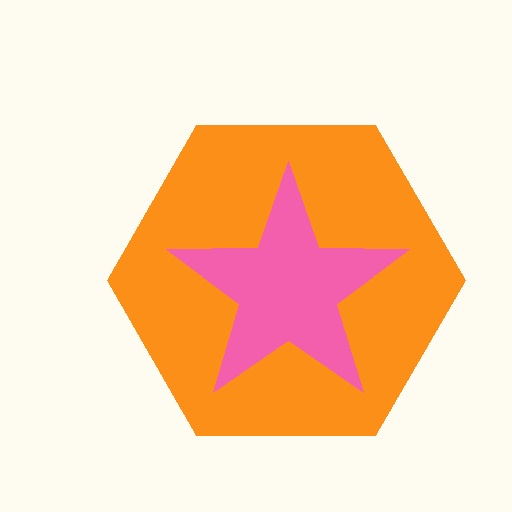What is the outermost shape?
The orange hexagon.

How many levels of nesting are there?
2.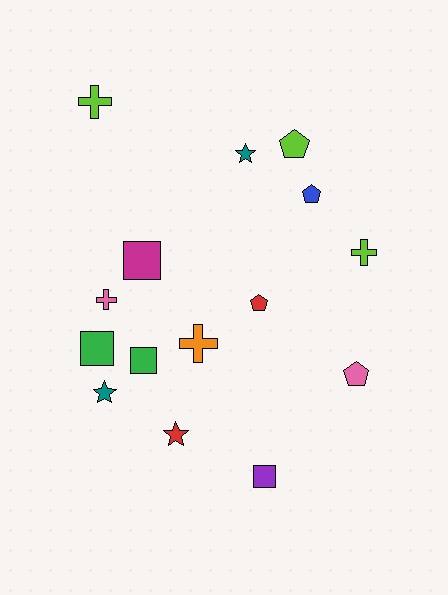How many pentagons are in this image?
There are 4 pentagons.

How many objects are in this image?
There are 15 objects.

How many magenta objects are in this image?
There is 1 magenta object.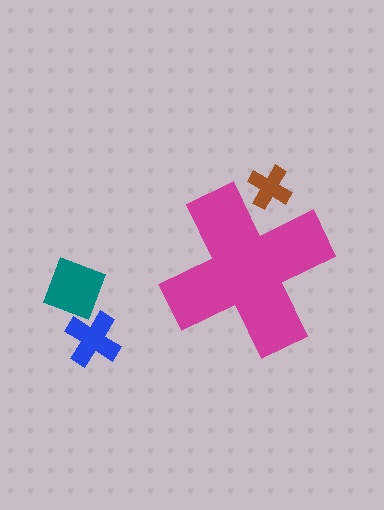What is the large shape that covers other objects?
A magenta cross.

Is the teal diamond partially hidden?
No, the teal diamond is fully visible.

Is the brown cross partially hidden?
Yes, the brown cross is partially hidden behind the magenta cross.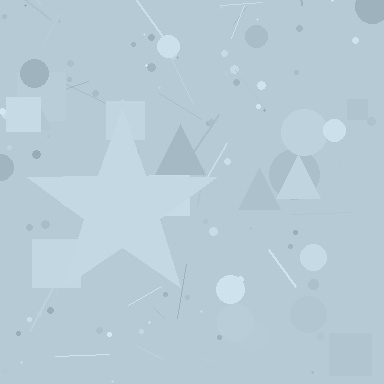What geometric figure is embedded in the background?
A star is embedded in the background.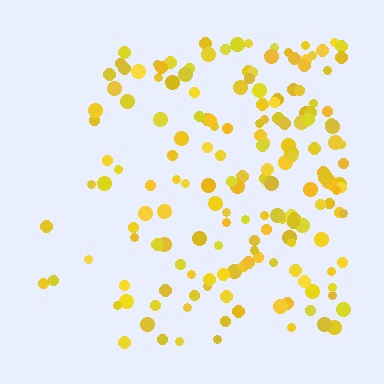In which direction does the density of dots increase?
From left to right, with the right side densest.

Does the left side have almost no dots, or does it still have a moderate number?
Still a moderate number, just noticeably fewer than the right.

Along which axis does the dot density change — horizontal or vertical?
Horizontal.